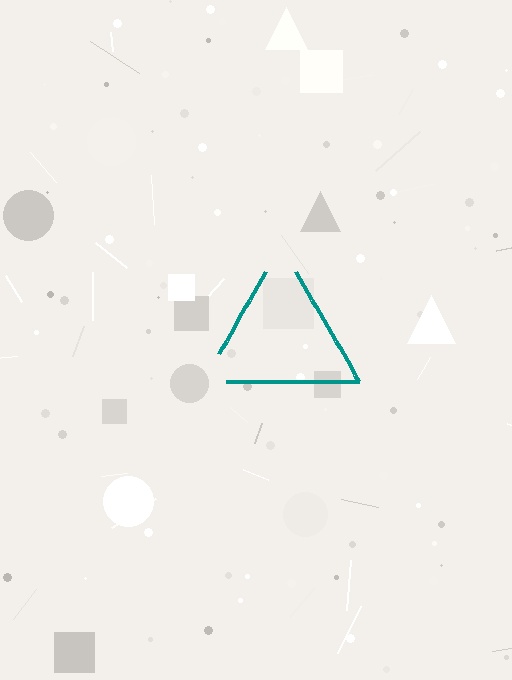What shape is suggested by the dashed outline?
The dashed outline suggests a triangle.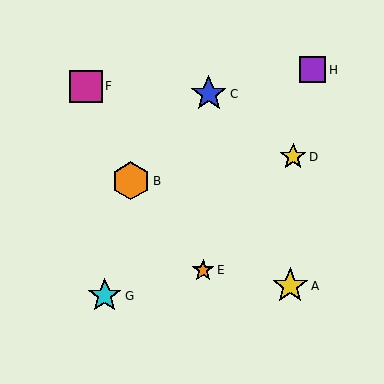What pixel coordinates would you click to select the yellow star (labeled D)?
Click at (293, 157) to select the yellow star D.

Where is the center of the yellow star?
The center of the yellow star is at (290, 286).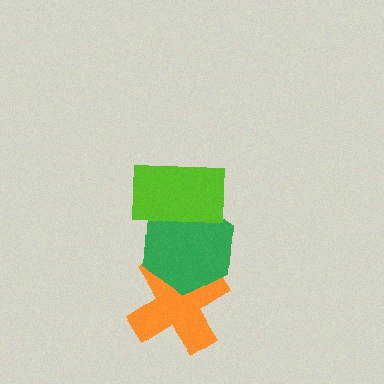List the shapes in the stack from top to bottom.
From top to bottom: the lime rectangle, the green hexagon, the orange cross.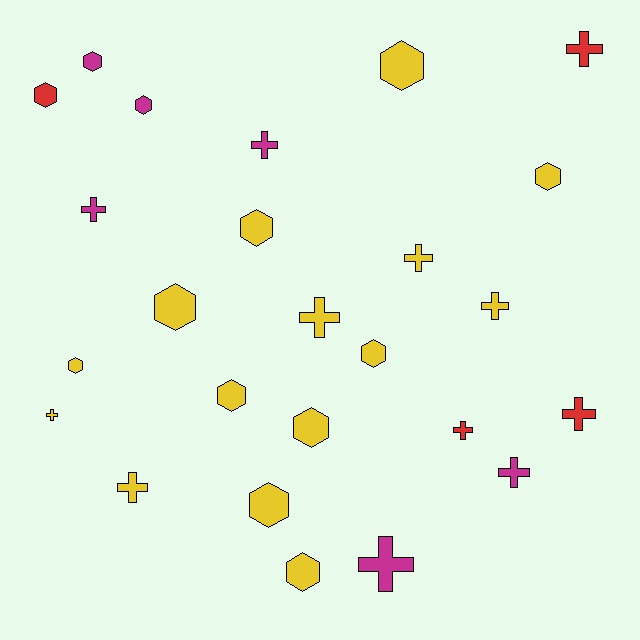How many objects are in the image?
There are 25 objects.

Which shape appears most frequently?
Hexagon, with 13 objects.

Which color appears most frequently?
Yellow, with 15 objects.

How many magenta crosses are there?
There are 4 magenta crosses.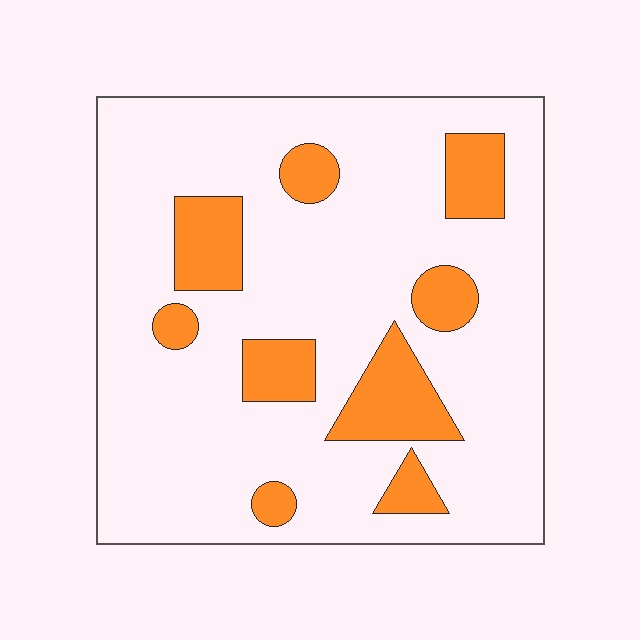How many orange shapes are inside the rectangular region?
9.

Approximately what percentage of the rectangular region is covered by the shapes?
Approximately 20%.